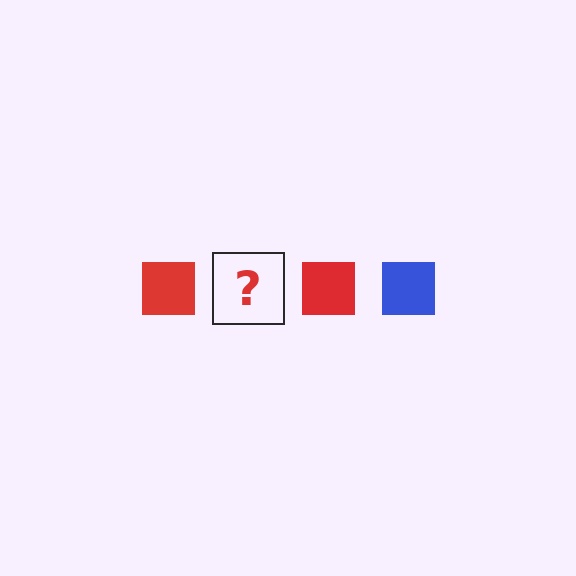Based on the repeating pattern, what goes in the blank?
The blank should be a blue square.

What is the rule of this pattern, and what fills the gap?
The rule is that the pattern cycles through red, blue squares. The gap should be filled with a blue square.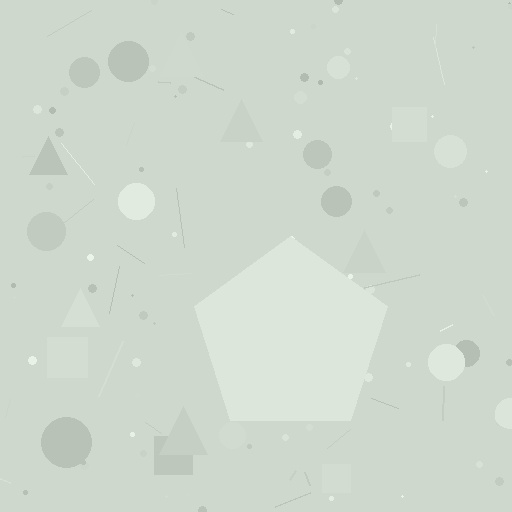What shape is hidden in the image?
A pentagon is hidden in the image.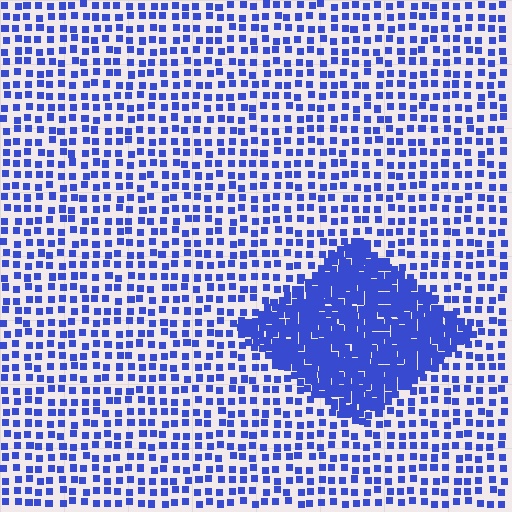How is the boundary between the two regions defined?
The boundary is defined by a change in element density (approximately 2.9x ratio). All elements are the same color, size, and shape.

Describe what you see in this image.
The image contains small blue elements arranged at two different densities. A diamond-shaped region is visible where the elements are more densely packed than the surrounding area.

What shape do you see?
I see a diamond.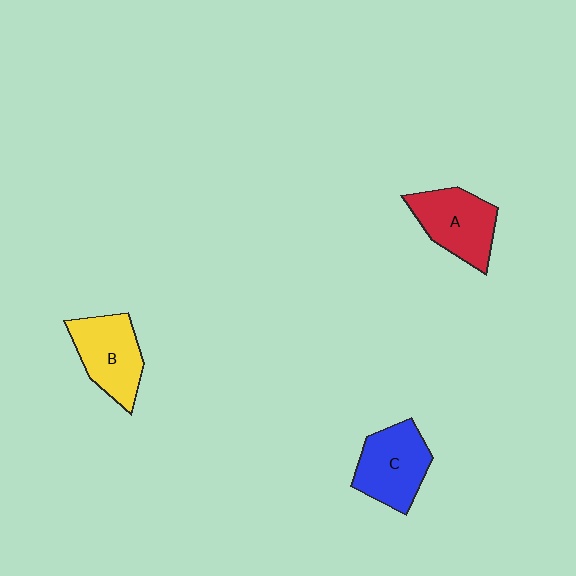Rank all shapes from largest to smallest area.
From largest to smallest: C (blue), B (yellow), A (red).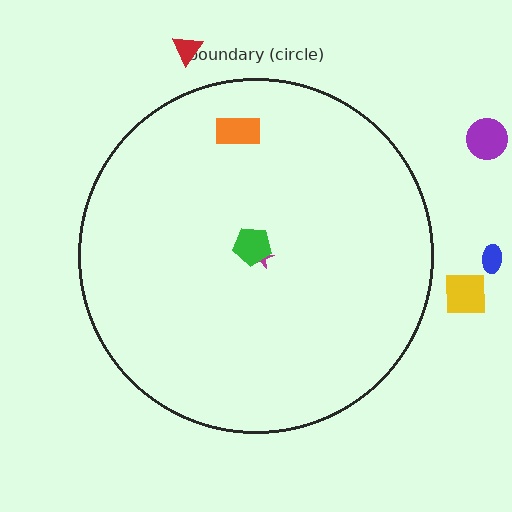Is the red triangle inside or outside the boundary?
Outside.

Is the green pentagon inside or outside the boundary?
Inside.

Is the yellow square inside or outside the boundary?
Outside.